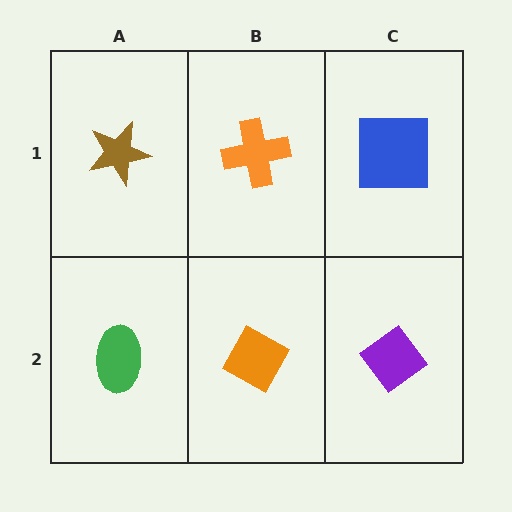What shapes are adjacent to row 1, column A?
A green ellipse (row 2, column A), an orange cross (row 1, column B).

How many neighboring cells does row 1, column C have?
2.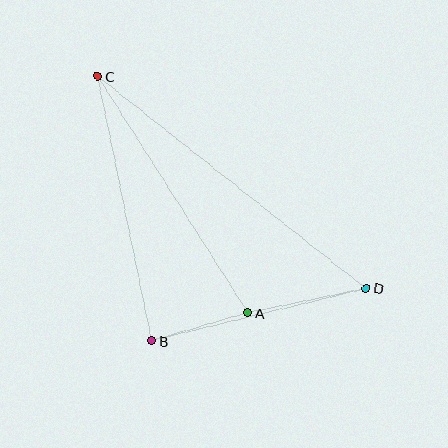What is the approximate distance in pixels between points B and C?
The distance between B and C is approximately 270 pixels.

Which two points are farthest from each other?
Points C and D are farthest from each other.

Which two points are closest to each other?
Points A and B are closest to each other.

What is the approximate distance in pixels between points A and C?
The distance between A and C is approximately 280 pixels.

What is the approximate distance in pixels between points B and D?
The distance between B and D is approximately 221 pixels.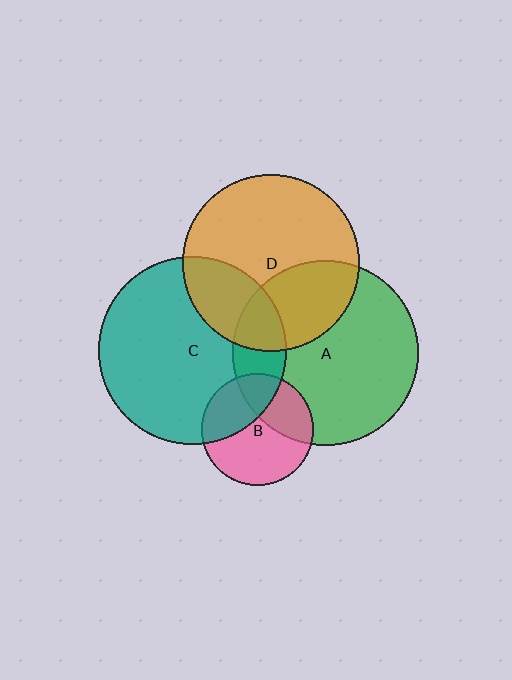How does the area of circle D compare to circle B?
Approximately 2.5 times.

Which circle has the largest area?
Circle C (teal).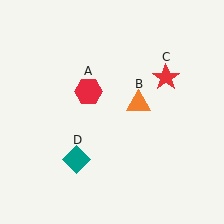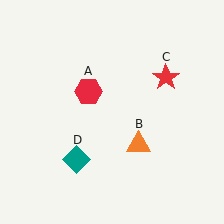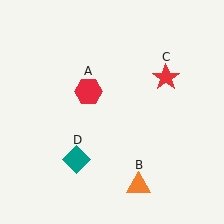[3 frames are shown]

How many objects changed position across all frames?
1 object changed position: orange triangle (object B).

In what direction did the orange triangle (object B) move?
The orange triangle (object B) moved down.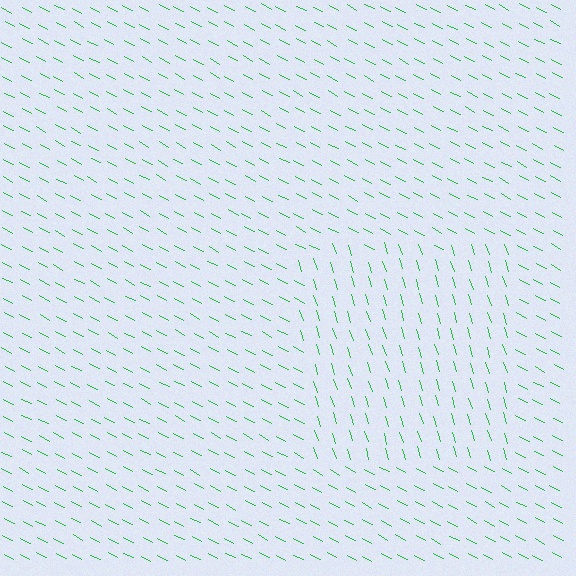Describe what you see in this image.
The image is filled with small green line segments. A rectangle region in the image has lines oriented differently from the surrounding lines, creating a visible texture boundary.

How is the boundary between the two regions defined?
The boundary is defined purely by a change in line orientation (approximately 45 degrees difference). All lines are the same color and thickness.